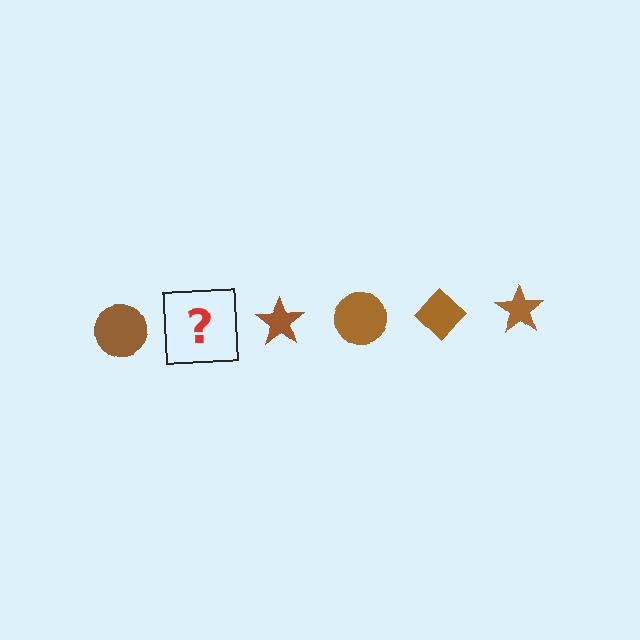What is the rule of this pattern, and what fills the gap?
The rule is that the pattern cycles through circle, diamond, star shapes in brown. The gap should be filled with a brown diamond.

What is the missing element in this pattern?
The missing element is a brown diamond.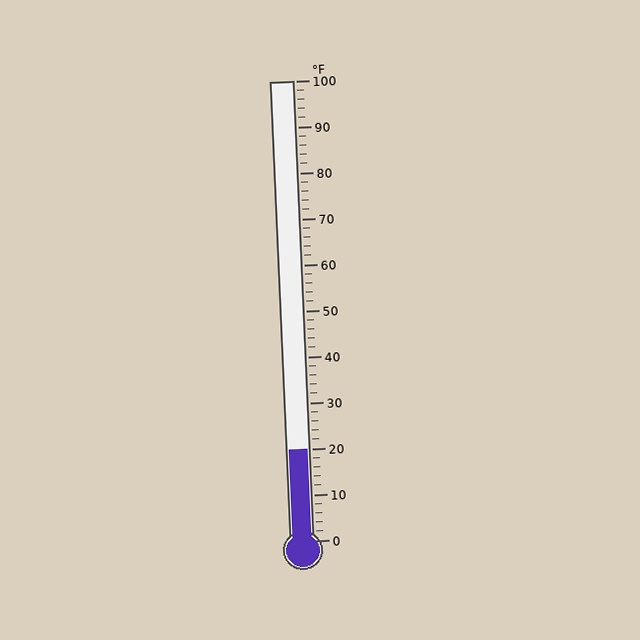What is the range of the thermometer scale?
The thermometer scale ranges from 0°F to 100°F.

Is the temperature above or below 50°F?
The temperature is below 50°F.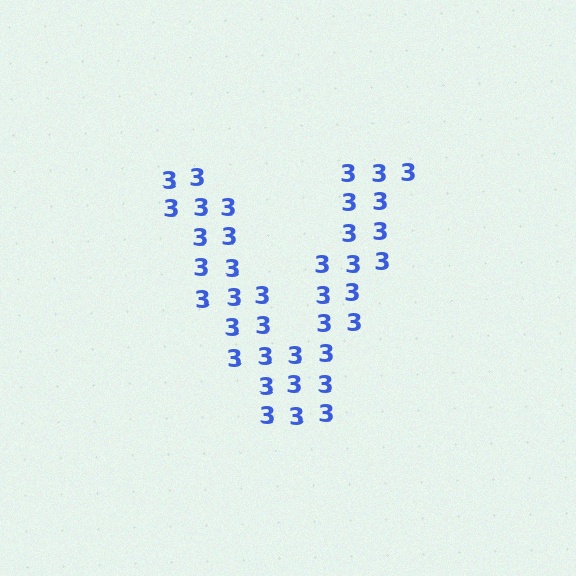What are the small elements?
The small elements are digit 3's.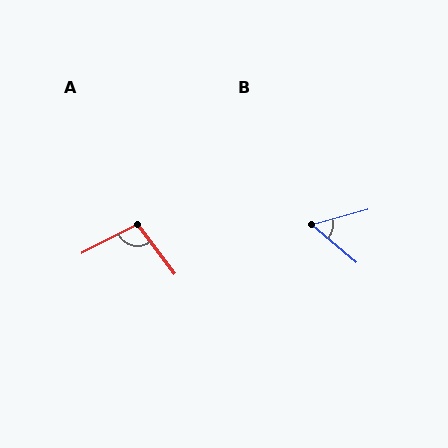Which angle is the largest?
A, at approximately 100 degrees.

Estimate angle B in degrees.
Approximately 55 degrees.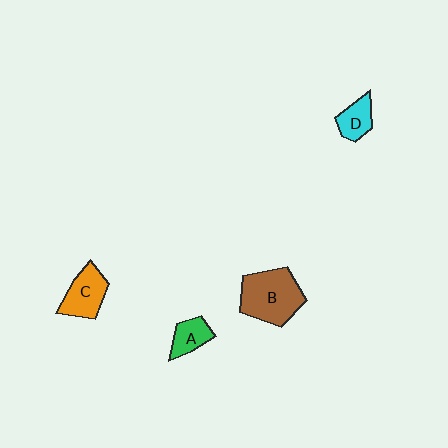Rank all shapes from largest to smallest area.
From largest to smallest: B (brown), C (orange), A (green), D (cyan).